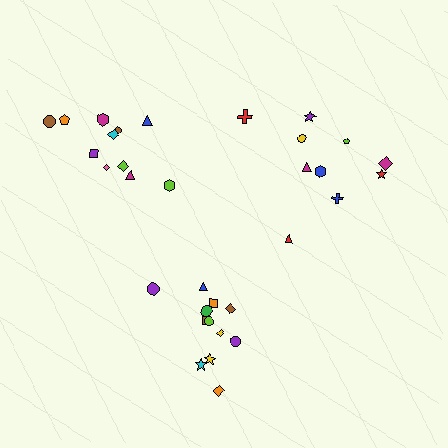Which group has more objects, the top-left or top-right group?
The top-left group.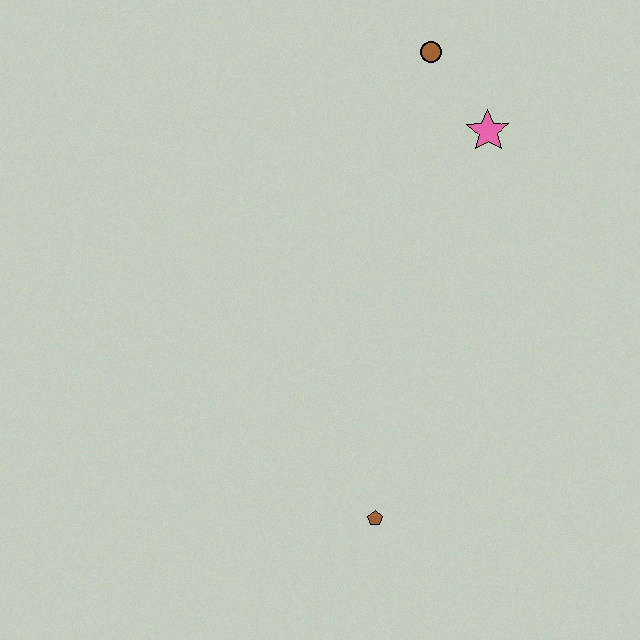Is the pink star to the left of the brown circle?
No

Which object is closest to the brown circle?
The pink star is closest to the brown circle.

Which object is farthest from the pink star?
The brown pentagon is farthest from the pink star.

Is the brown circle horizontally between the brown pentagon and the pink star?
Yes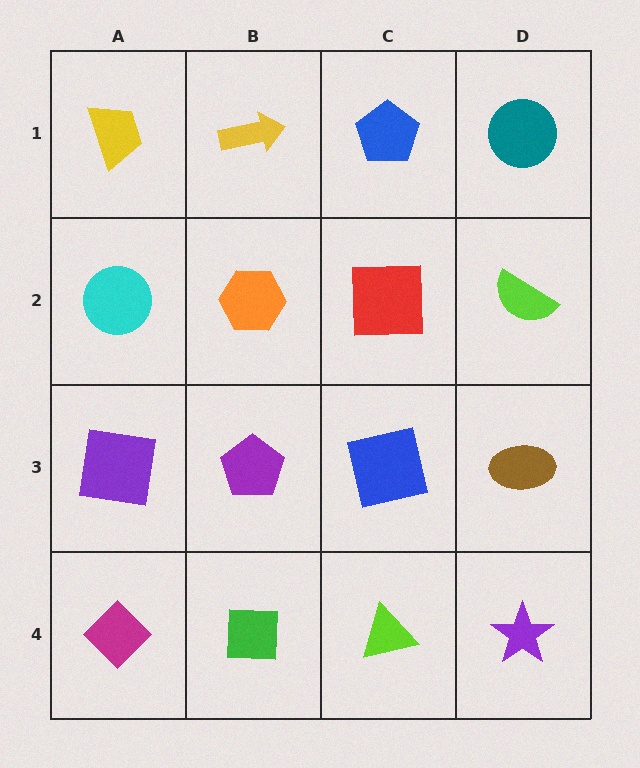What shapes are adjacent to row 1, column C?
A red square (row 2, column C), a yellow arrow (row 1, column B), a teal circle (row 1, column D).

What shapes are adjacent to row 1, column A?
A cyan circle (row 2, column A), a yellow arrow (row 1, column B).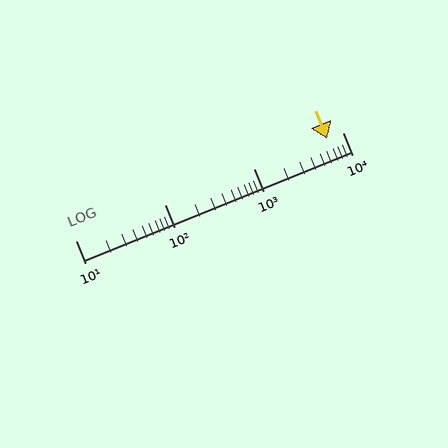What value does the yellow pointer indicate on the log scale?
The pointer indicates approximately 6700.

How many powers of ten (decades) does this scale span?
The scale spans 3 decades, from 10 to 10000.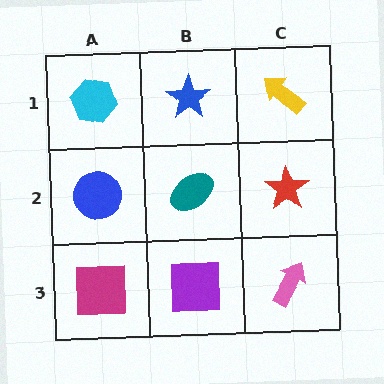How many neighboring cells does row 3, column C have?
2.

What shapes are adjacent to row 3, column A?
A blue circle (row 2, column A), a purple square (row 3, column B).